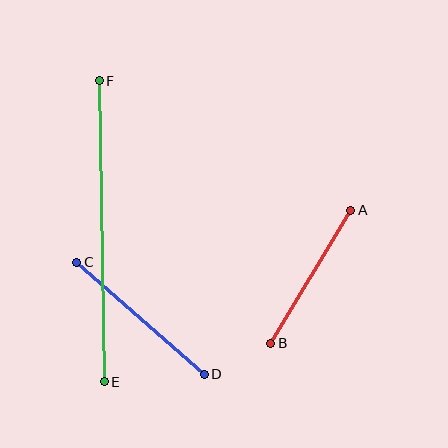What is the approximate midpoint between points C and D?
The midpoint is at approximately (140, 318) pixels.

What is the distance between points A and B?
The distance is approximately 155 pixels.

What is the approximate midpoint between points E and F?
The midpoint is at approximately (102, 231) pixels.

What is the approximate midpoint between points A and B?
The midpoint is at approximately (311, 277) pixels.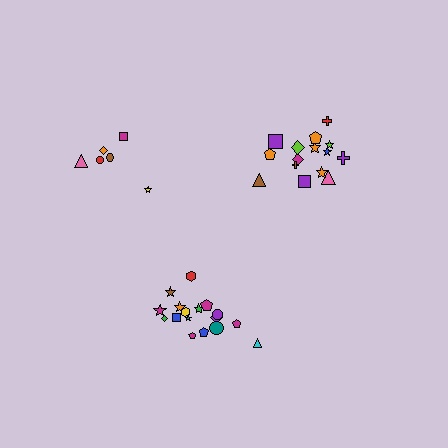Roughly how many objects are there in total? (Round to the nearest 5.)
Roughly 40 objects in total.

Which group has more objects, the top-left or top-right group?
The top-right group.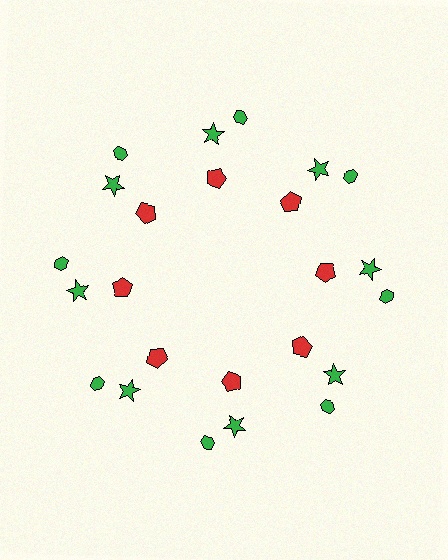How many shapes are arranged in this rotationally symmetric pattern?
There are 24 shapes, arranged in 8 groups of 3.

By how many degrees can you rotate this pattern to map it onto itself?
The pattern maps onto itself every 45 degrees of rotation.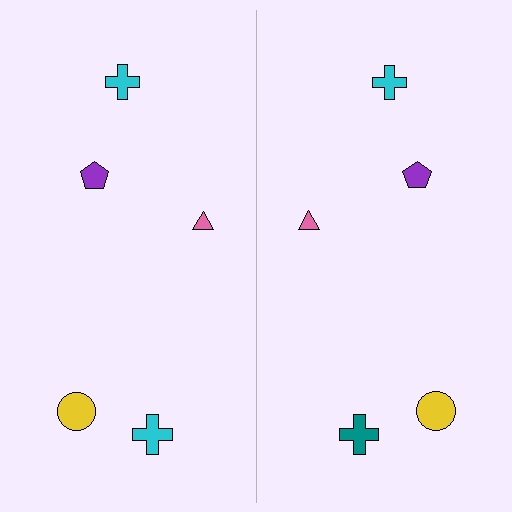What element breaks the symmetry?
The teal cross on the right side breaks the symmetry — its mirror counterpart is cyan.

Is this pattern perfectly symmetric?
No, the pattern is not perfectly symmetric. The teal cross on the right side breaks the symmetry — its mirror counterpart is cyan.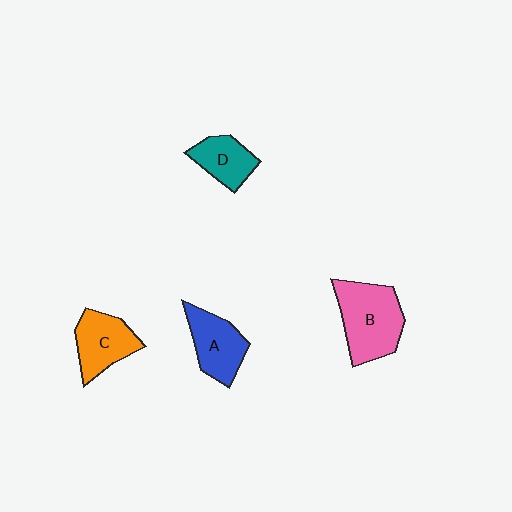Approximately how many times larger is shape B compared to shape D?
Approximately 1.8 times.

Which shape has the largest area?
Shape B (pink).